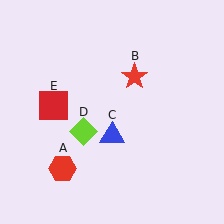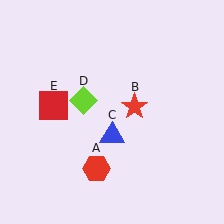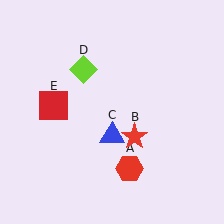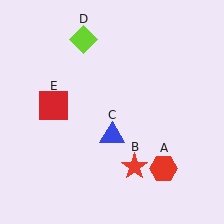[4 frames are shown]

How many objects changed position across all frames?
3 objects changed position: red hexagon (object A), red star (object B), lime diamond (object D).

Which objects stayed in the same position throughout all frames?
Blue triangle (object C) and red square (object E) remained stationary.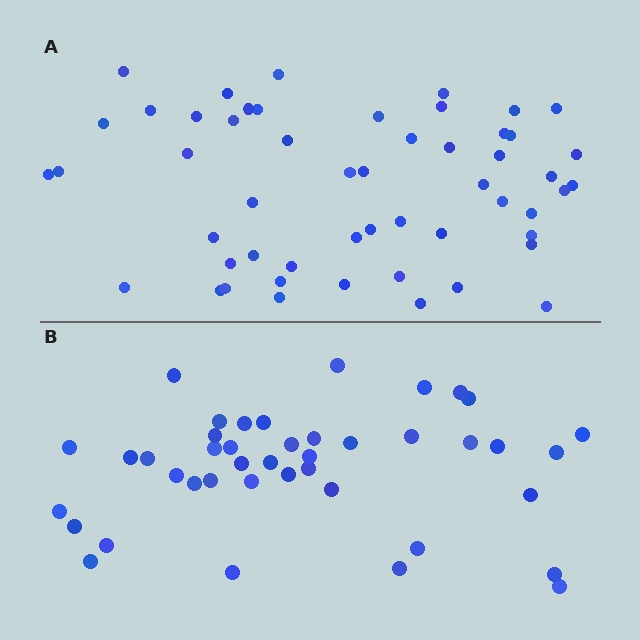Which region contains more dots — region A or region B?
Region A (the top region) has more dots.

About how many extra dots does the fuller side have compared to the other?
Region A has roughly 12 or so more dots than region B.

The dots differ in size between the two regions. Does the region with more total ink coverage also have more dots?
No. Region B has more total ink coverage because its dots are larger, but region A actually contains more individual dots. Total area can be misleading — the number of items is what matters here.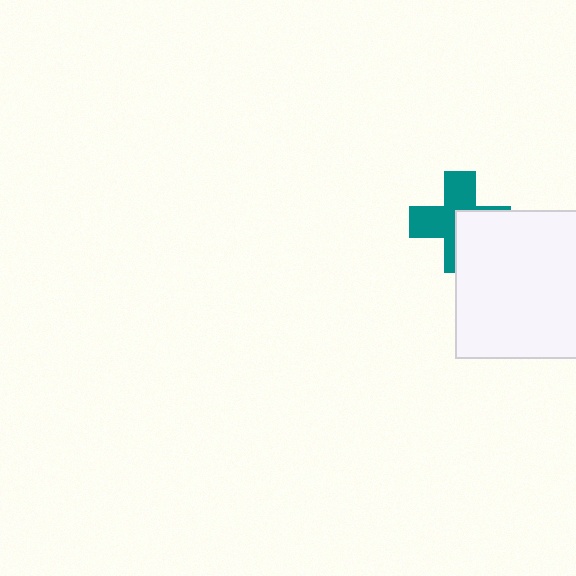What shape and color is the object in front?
The object in front is a white rectangle.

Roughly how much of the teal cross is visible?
About half of it is visible (roughly 58%).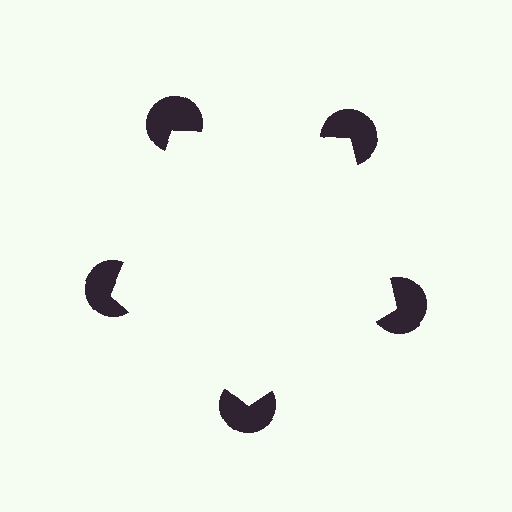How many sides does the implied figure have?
5 sides.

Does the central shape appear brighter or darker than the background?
It typically appears slightly brighter than the background, even though no actual brightness change is drawn.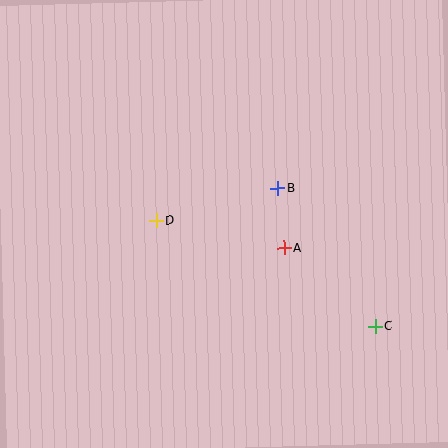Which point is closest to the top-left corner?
Point D is closest to the top-left corner.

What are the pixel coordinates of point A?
Point A is at (284, 248).